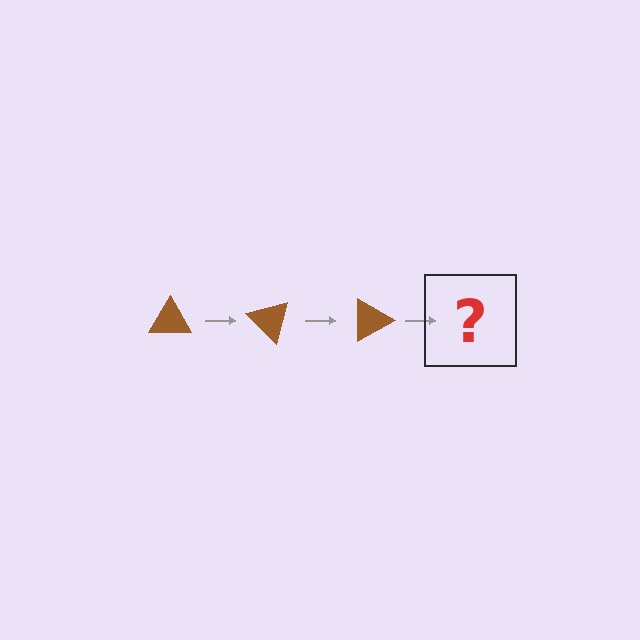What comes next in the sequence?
The next element should be a brown triangle rotated 135 degrees.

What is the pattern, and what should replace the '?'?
The pattern is that the triangle rotates 45 degrees each step. The '?' should be a brown triangle rotated 135 degrees.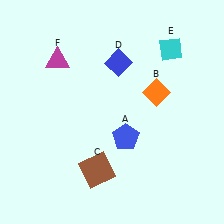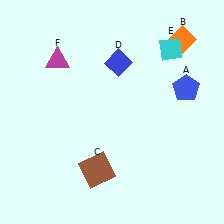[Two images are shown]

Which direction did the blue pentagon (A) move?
The blue pentagon (A) moved right.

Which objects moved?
The objects that moved are: the blue pentagon (A), the orange diamond (B).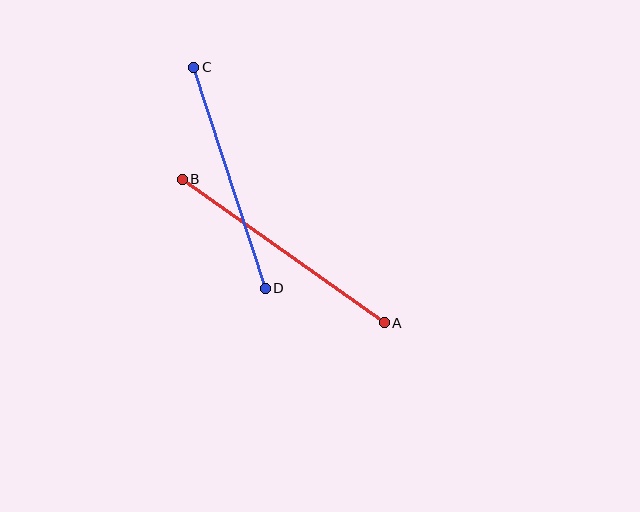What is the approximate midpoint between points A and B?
The midpoint is at approximately (283, 251) pixels.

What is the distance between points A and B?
The distance is approximately 248 pixels.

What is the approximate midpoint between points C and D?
The midpoint is at approximately (229, 178) pixels.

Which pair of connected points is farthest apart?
Points A and B are farthest apart.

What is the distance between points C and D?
The distance is approximately 232 pixels.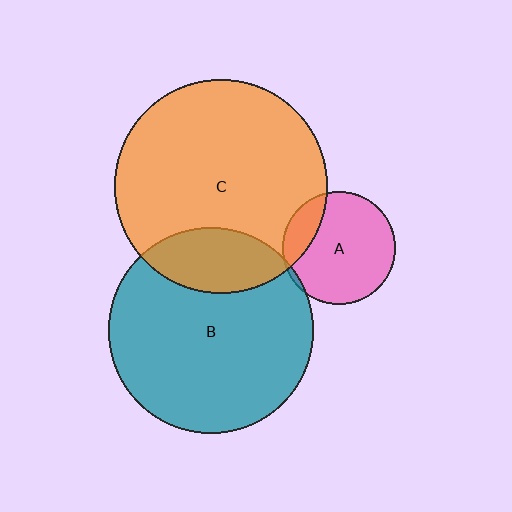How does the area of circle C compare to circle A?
Approximately 3.5 times.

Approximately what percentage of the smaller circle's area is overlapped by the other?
Approximately 5%.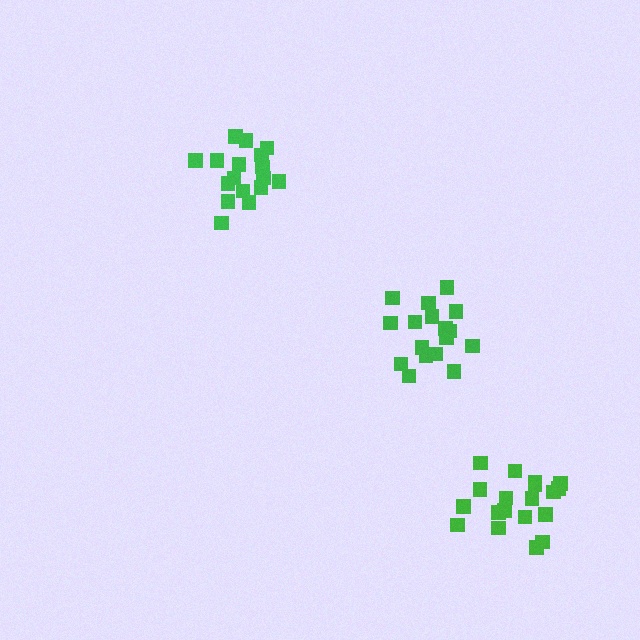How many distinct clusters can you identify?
There are 3 distinct clusters.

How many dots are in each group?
Group 1: 17 dots, Group 2: 17 dots, Group 3: 19 dots (53 total).